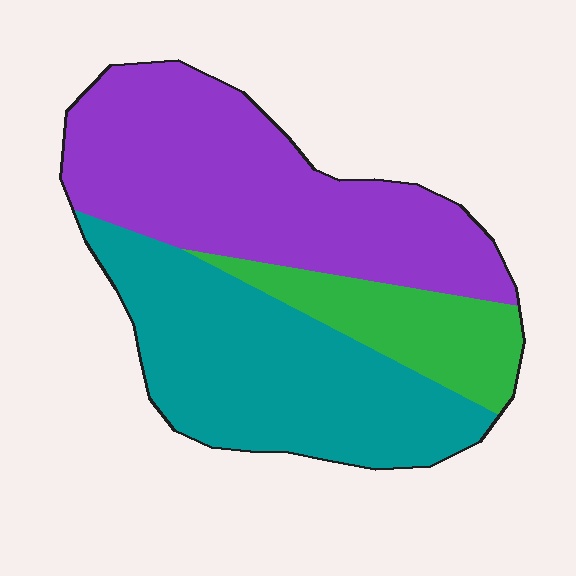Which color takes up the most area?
Purple, at roughly 45%.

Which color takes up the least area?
Green, at roughly 15%.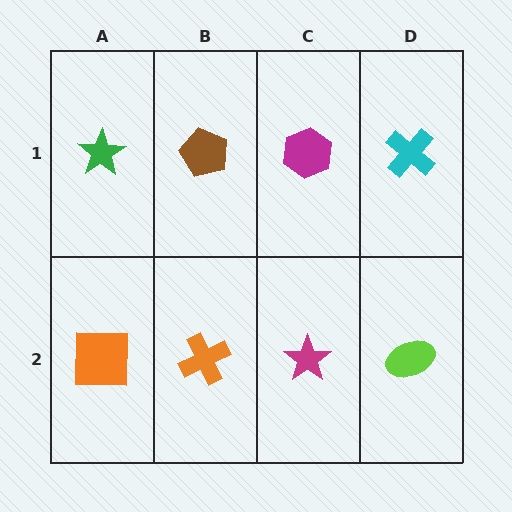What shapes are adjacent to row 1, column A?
An orange square (row 2, column A), a brown pentagon (row 1, column B).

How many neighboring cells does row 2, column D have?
2.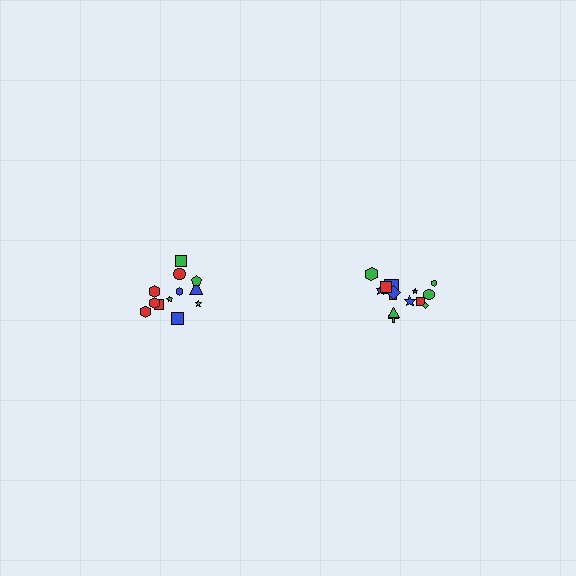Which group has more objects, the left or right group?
The right group.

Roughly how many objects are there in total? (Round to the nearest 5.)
Roughly 25 objects in total.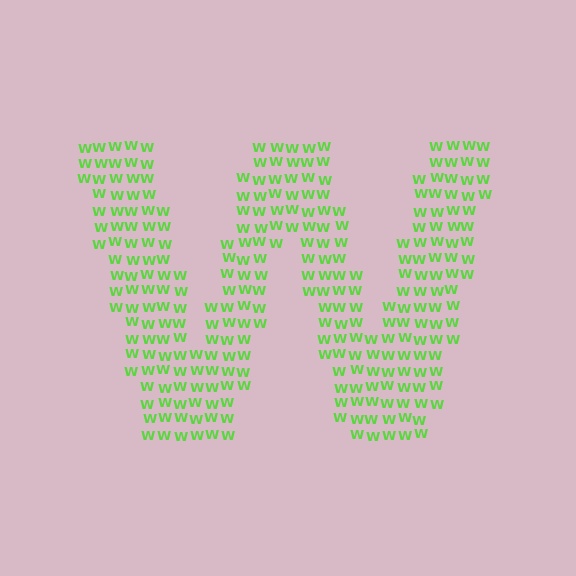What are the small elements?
The small elements are letter W's.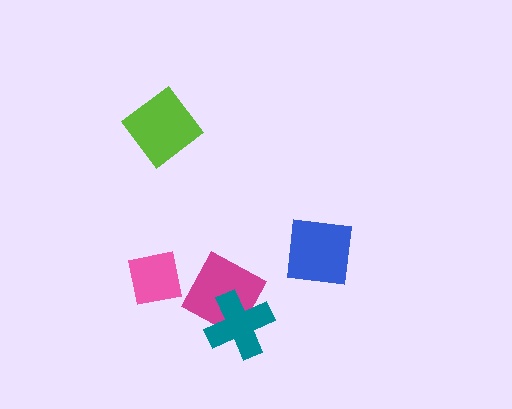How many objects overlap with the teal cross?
1 object overlaps with the teal cross.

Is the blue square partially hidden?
No, no other shape covers it.